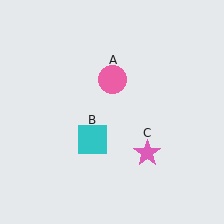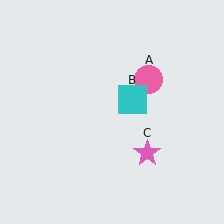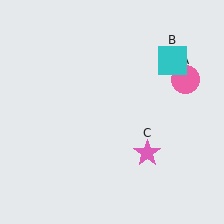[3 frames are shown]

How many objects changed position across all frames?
2 objects changed position: pink circle (object A), cyan square (object B).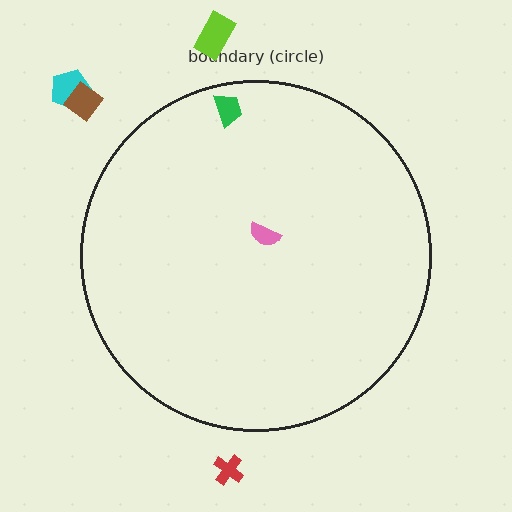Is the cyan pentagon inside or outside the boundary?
Outside.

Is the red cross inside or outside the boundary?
Outside.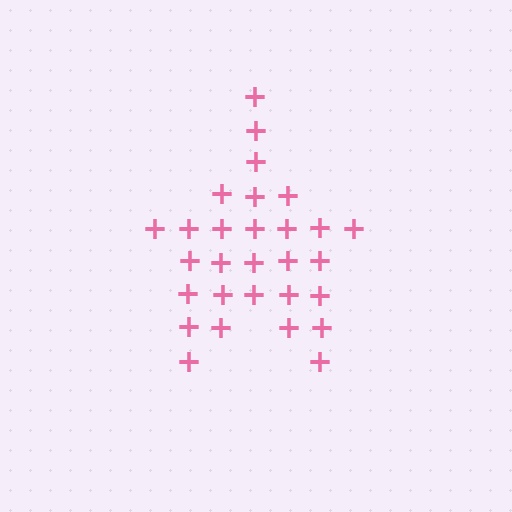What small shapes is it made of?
It is made of small plus signs.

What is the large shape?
The large shape is a star.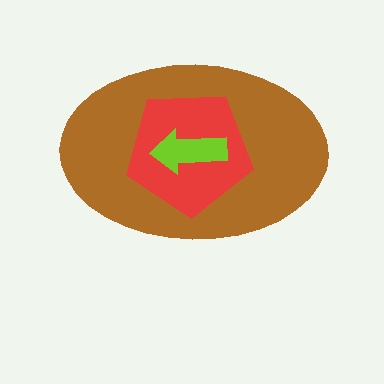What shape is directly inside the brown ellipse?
The red pentagon.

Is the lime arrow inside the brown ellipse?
Yes.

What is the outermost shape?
The brown ellipse.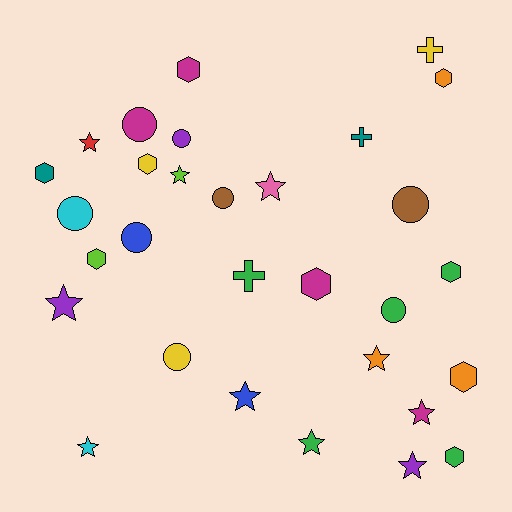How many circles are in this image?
There are 8 circles.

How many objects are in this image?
There are 30 objects.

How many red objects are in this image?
There is 1 red object.